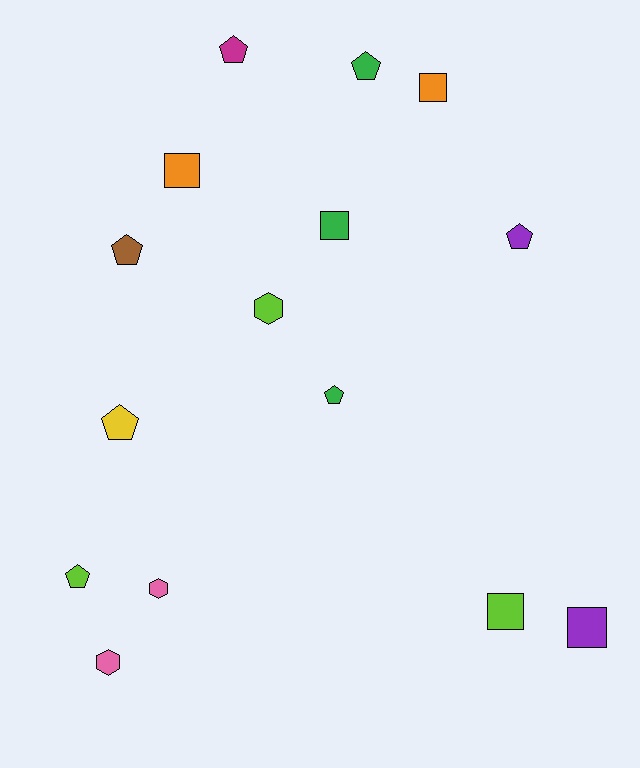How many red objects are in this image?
There are no red objects.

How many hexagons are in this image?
There are 3 hexagons.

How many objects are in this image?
There are 15 objects.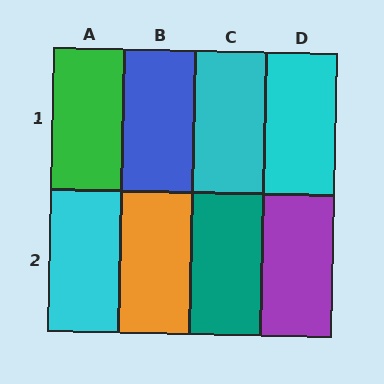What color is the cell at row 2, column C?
Teal.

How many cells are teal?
1 cell is teal.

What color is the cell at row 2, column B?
Orange.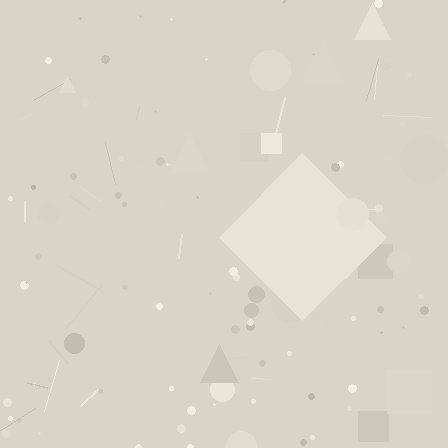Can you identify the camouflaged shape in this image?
The camouflaged shape is a diamond.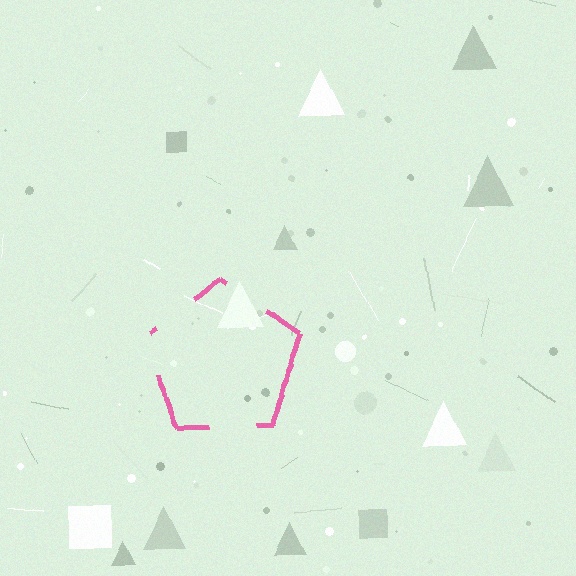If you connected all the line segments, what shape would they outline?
They would outline a pentagon.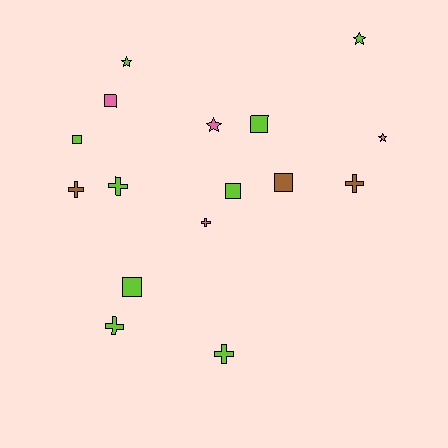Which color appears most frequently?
Lime, with 9 objects.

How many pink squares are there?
There is 1 pink square.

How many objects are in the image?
There are 16 objects.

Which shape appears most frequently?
Square, with 6 objects.